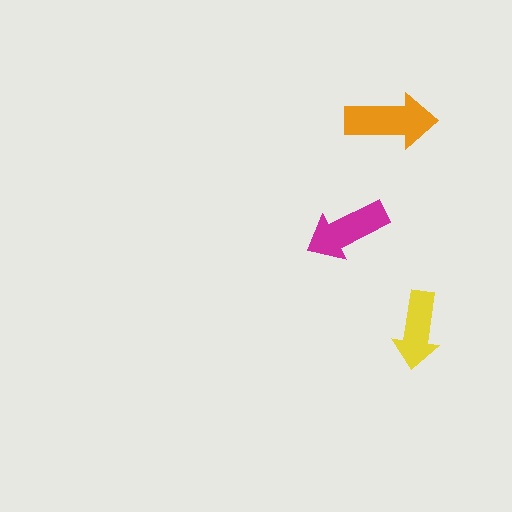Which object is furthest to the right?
The yellow arrow is rightmost.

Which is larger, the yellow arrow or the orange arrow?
The orange one.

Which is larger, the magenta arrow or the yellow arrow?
The magenta one.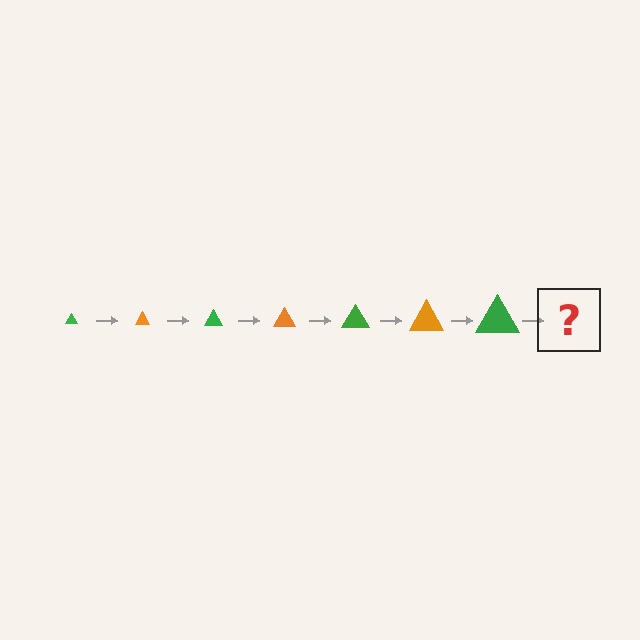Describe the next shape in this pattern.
It should be an orange triangle, larger than the previous one.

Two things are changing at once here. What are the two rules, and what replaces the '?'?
The two rules are that the triangle grows larger each step and the color cycles through green and orange. The '?' should be an orange triangle, larger than the previous one.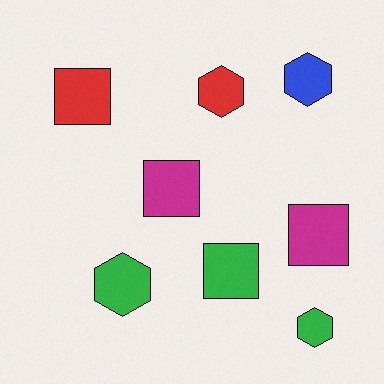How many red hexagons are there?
There is 1 red hexagon.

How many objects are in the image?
There are 8 objects.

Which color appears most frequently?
Green, with 3 objects.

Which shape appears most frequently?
Square, with 4 objects.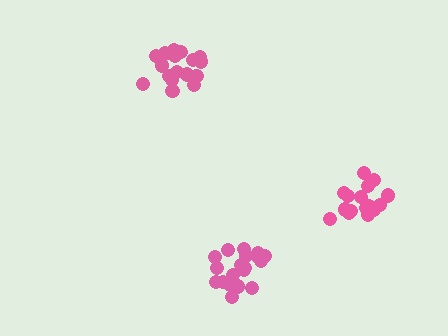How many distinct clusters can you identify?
There are 3 distinct clusters.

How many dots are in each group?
Group 1: 16 dots, Group 2: 19 dots, Group 3: 19 dots (54 total).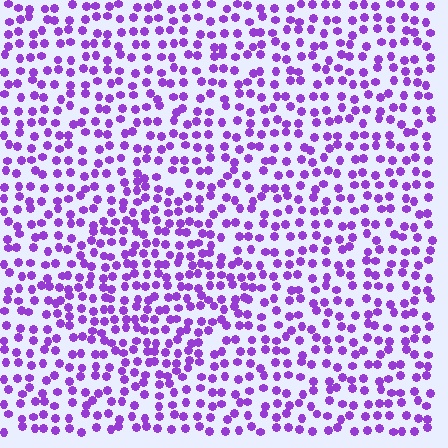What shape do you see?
I see a diamond.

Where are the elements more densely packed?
The elements are more densely packed inside the diamond boundary.